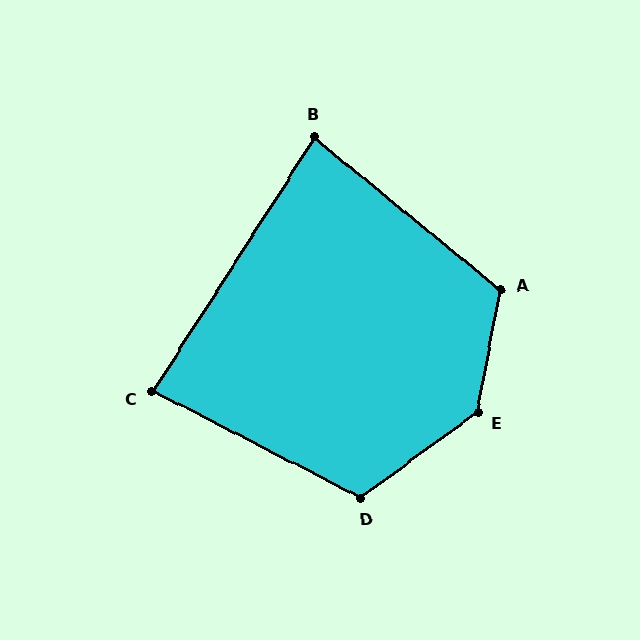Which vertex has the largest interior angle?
E, at approximately 137 degrees.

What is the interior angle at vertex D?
Approximately 117 degrees (obtuse).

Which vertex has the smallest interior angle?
B, at approximately 83 degrees.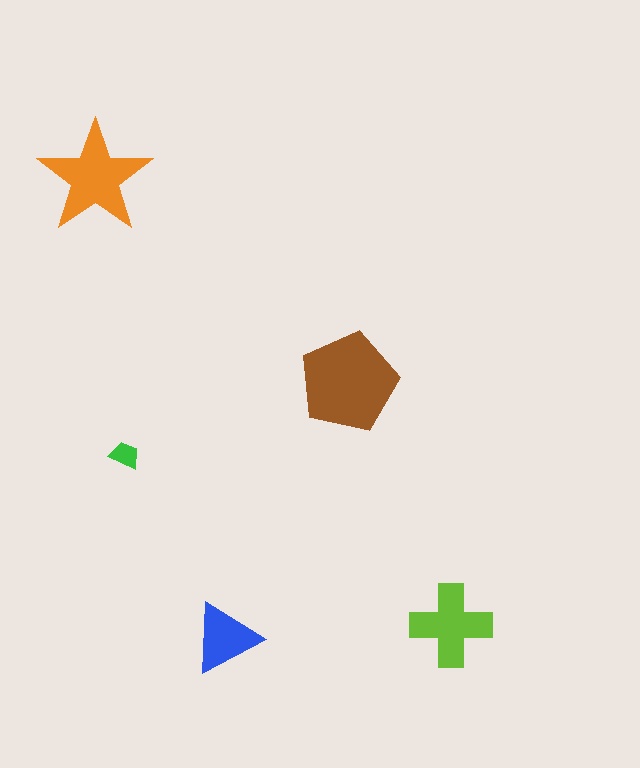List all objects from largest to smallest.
The brown pentagon, the orange star, the lime cross, the blue triangle, the green trapezoid.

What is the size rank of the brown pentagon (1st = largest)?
1st.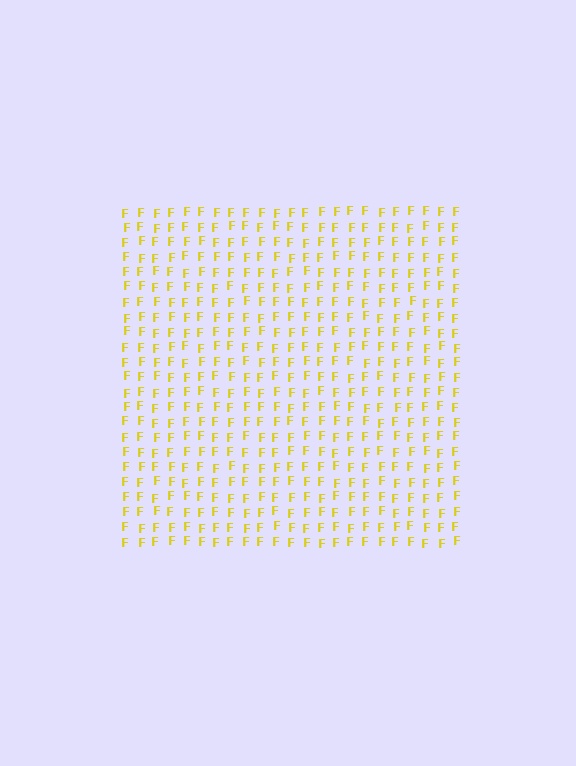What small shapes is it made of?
It is made of small letter F's.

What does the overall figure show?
The overall figure shows a square.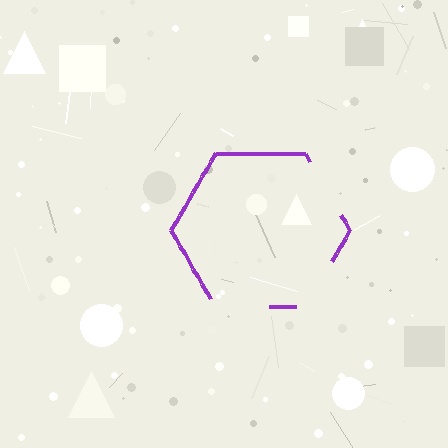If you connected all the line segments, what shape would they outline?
They would outline a hexagon.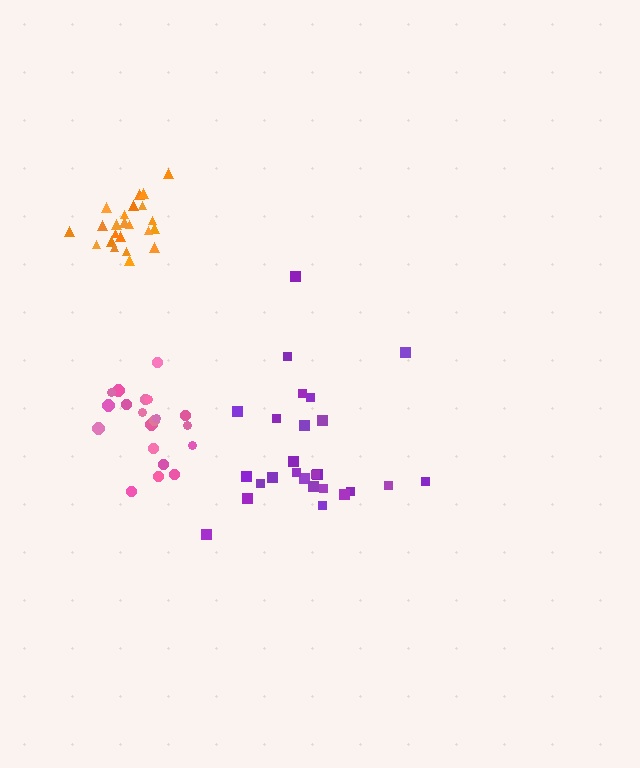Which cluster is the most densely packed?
Orange.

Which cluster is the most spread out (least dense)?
Purple.